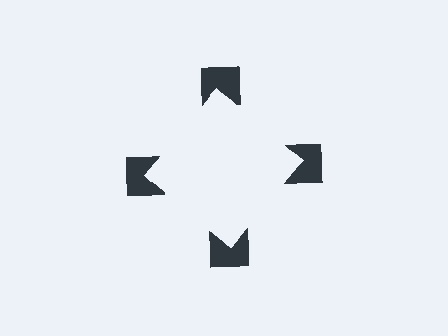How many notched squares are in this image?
There are 4 — one at each vertex of the illusory square.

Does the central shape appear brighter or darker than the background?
It typically appears slightly brighter than the background, even though no actual brightness change is drawn.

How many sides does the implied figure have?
4 sides.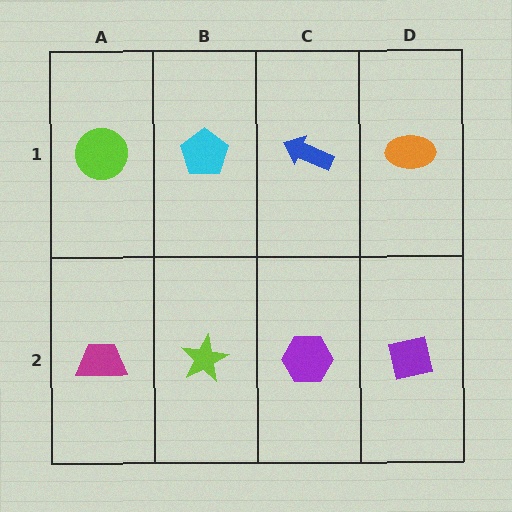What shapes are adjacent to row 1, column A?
A magenta trapezoid (row 2, column A), a cyan pentagon (row 1, column B).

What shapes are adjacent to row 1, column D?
A purple square (row 2, column D), a blue arrow (row 1, column C).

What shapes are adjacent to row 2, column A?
A lime circle (row 1, column A), a lime star (row 2, column B).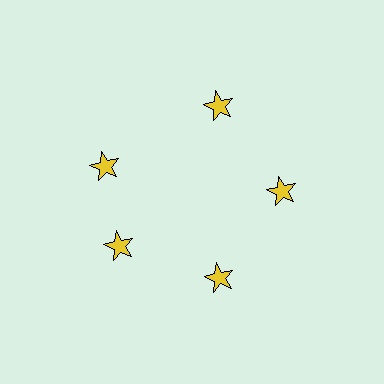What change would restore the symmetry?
The symmetry would be restored by rotating it back into even spacing with its neighbors so that all 5 stars sit at equal angles and equal distance from the center.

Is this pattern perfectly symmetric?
No. The 5 yellow stars are arranged in a ring, but one element near the 10 o'clock position is rotated out of alignment along the ring, breaking the 5-fold rotational symmetry.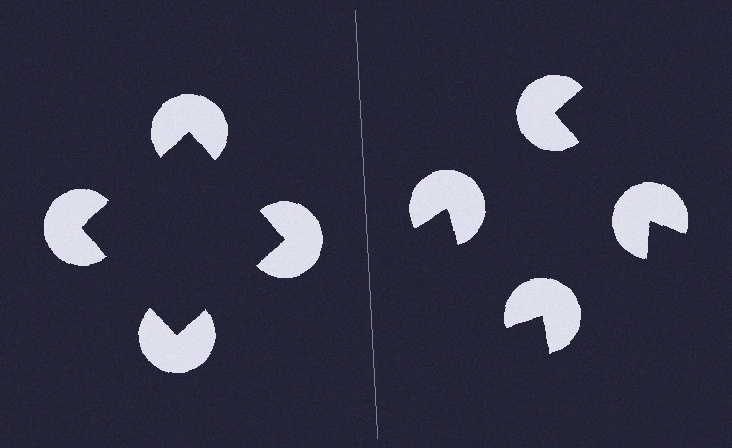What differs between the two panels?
The pac-man discs are positioned identically on both sides; only the wedge orientations differ. On the left they align to a square; on the right they are misaligned.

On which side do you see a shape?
An illusory square appears on the left side. On the right side the wedge cuts are rotated, so no coherent shape forms.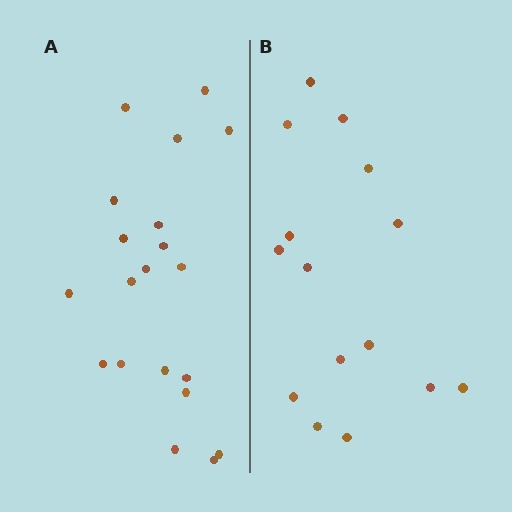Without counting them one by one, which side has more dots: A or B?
Region A (the left region) has more dots.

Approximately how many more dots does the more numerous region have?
Region A has about 5 more dots than region B.